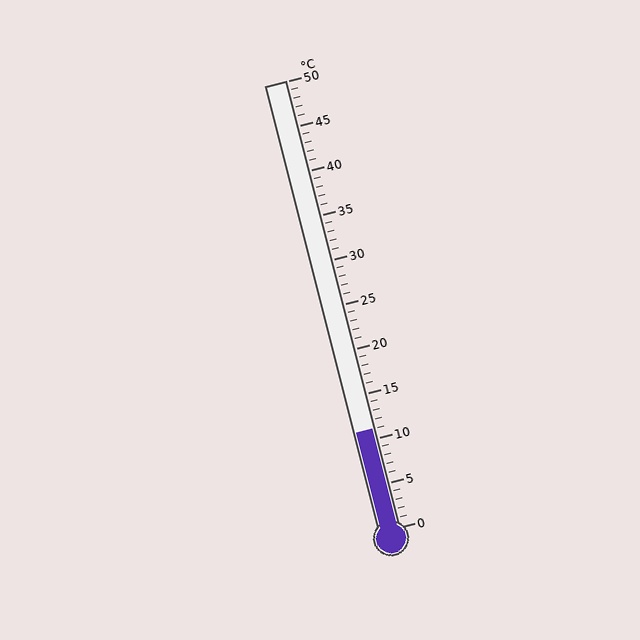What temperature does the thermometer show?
The thermometer shows approximately 11°C.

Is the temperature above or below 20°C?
The temperature is below 20°C.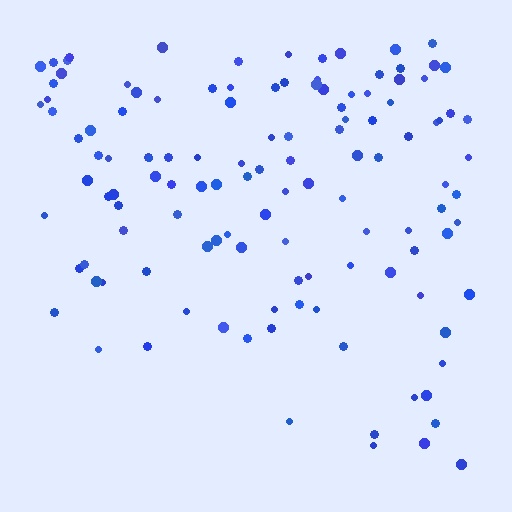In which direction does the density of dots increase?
From bottom to top, with the top side densest.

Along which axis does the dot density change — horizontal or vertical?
Vertical.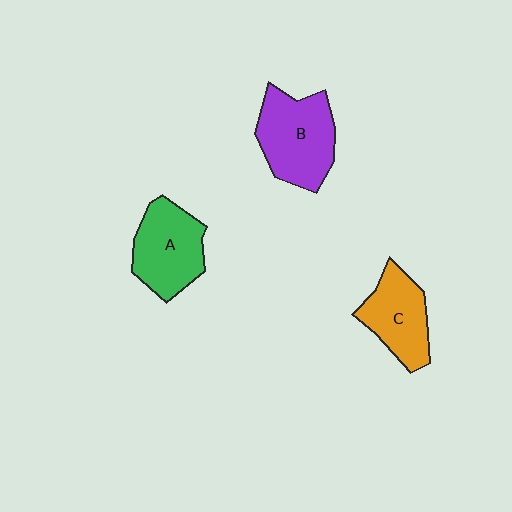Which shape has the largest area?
Shape B (purple).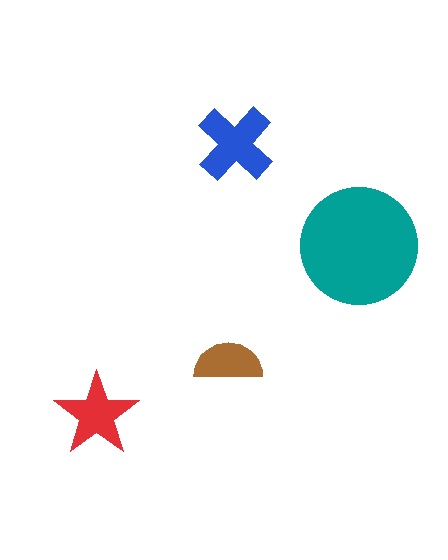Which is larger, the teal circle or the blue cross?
The teal circle.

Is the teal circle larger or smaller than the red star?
Larger.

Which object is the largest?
The teal circle.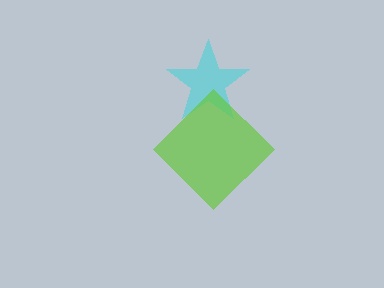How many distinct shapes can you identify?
There are 2 distinct shapes: a cyan star, a lime diamond.